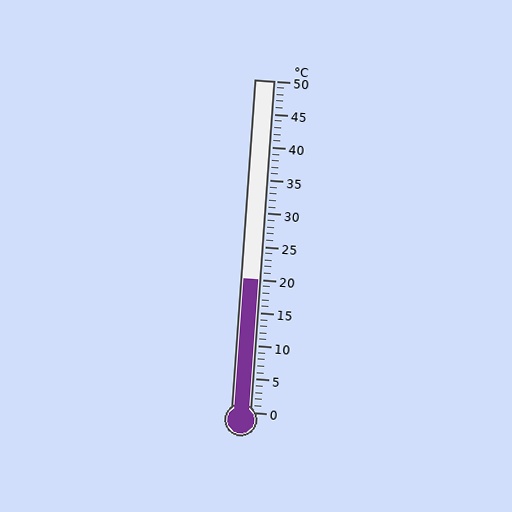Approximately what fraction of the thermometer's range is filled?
The thermometer is filled to approximately 40% of its range.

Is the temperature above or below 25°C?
The temperature is below 25°C.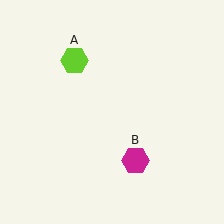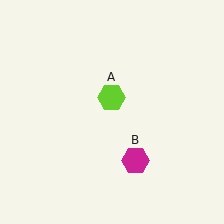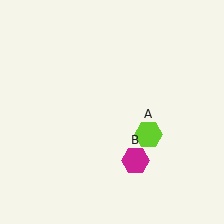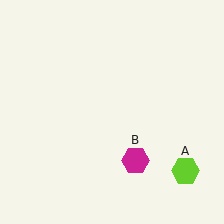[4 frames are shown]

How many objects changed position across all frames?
1 object changed position: lime hexagon (object A).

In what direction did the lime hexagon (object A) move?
The lime hexagon (object A) moved down and to the right.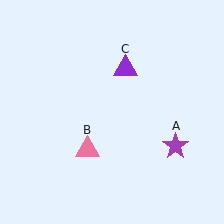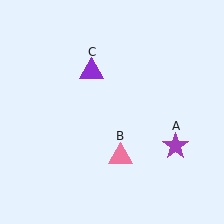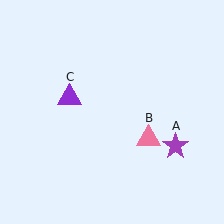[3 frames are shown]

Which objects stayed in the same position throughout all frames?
Purple star (object A) remained stationary.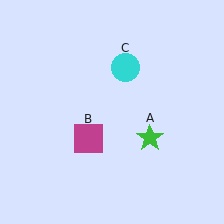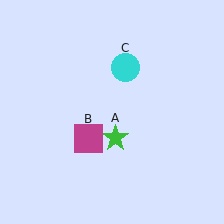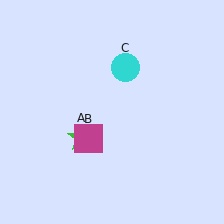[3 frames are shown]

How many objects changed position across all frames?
1 object changed position: green star (object A).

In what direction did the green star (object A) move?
The green star (object A) moved left.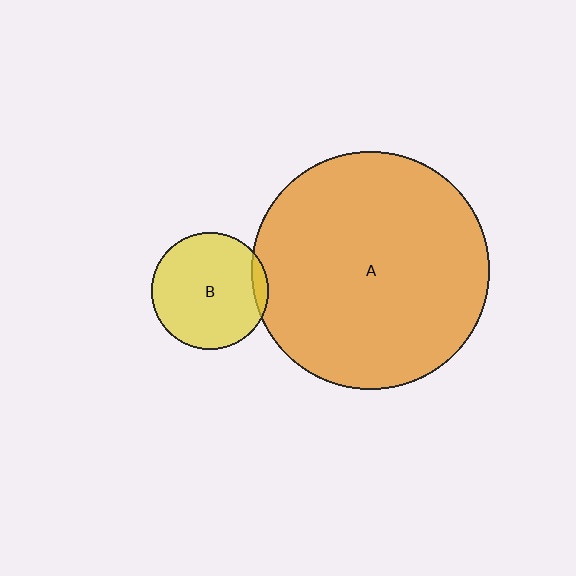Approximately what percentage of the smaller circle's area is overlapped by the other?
Approximately 5%.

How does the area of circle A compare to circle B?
Approximately 4.2 times.